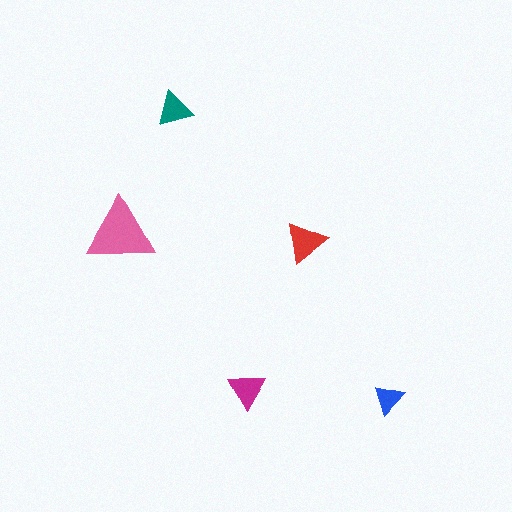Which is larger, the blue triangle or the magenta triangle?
The magenta one.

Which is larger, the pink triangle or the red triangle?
The pink one.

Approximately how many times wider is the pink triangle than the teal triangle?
About 2 times wider.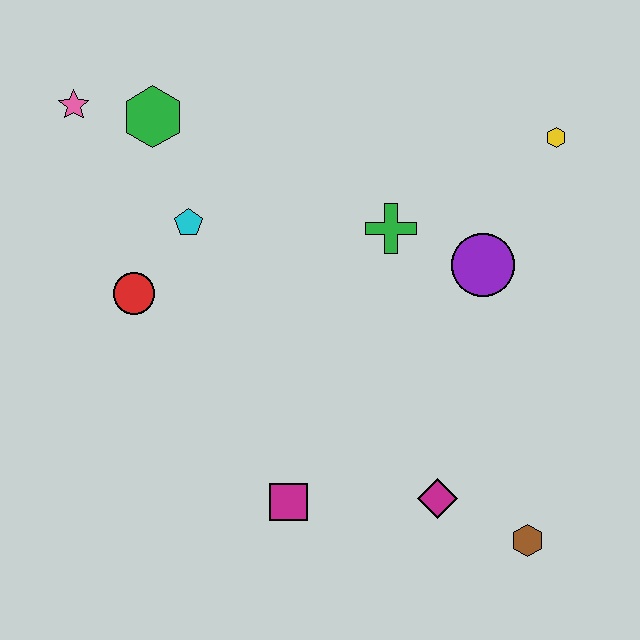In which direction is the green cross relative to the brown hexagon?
The green cross is above the brown hexagon.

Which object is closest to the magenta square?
The magenta diamond is closest to the magenta square.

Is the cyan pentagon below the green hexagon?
Yes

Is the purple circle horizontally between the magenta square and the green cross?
No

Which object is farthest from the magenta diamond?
The pink star is farthest from the magenta diamond.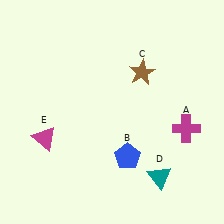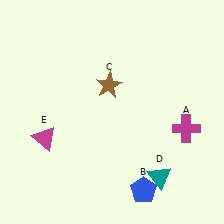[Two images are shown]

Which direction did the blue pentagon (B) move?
The blue pentagon (B) moved down.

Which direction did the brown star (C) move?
The brown star (C) moved left.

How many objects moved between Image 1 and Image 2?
2 objects moved between the two images.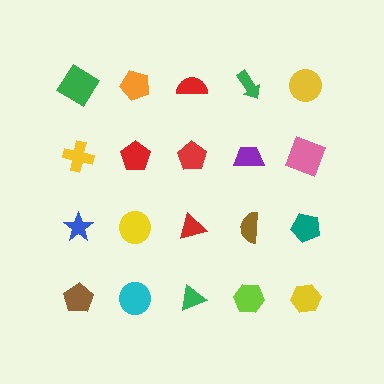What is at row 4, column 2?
A cyan circle.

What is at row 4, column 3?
A green triangle.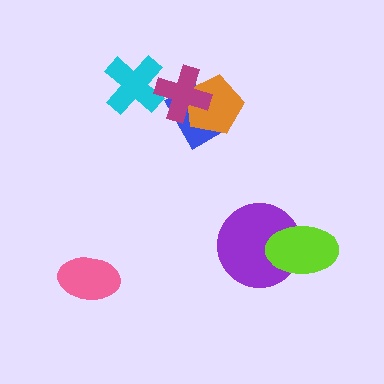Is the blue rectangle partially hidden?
Yes, it is partially covered by another shape.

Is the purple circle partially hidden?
Yes, it is partially covered by another shape.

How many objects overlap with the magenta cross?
3 objects overlap with the magenta cross.